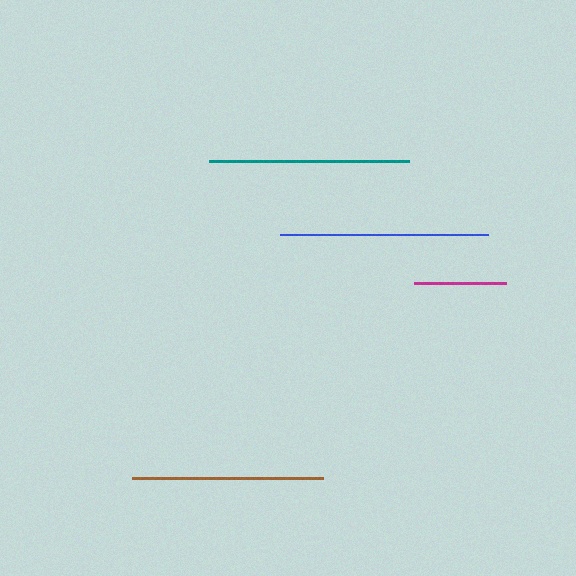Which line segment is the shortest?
The magenta line is the shortest at approximately 92 pixels.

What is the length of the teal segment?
The teal segment is approximately 200 pixels long.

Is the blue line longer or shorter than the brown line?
The blue line is longer than the brown line.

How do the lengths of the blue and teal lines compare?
The blue and teal lines are approximately the same length.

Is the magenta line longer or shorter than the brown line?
The brown line is longer than the magenta line.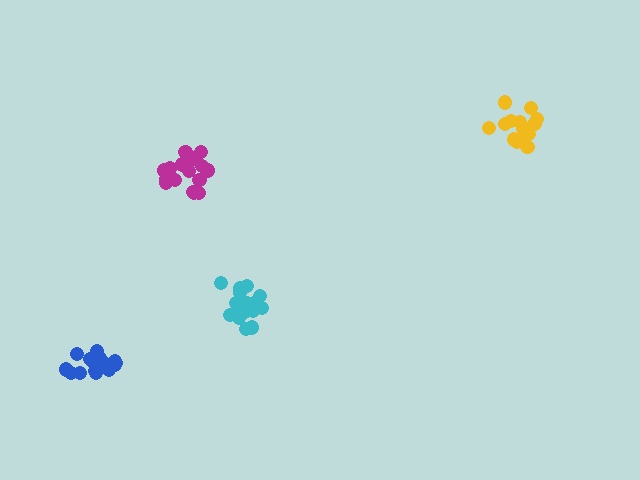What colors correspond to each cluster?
The clusters are colored: blue, magenta, cyan, yellow.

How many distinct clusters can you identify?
There are 4 distinct clusters.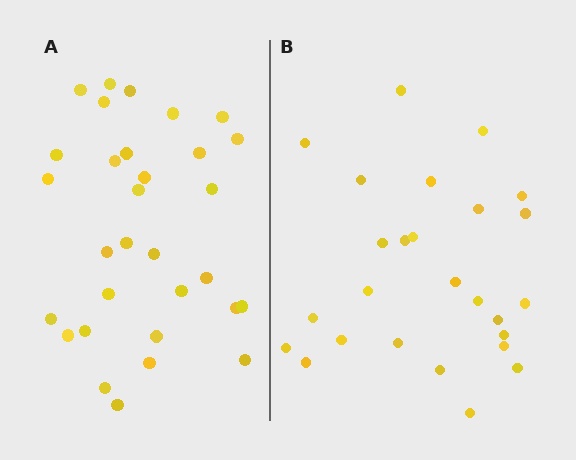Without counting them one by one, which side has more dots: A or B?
Region A (the left region) has more dots.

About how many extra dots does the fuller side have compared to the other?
Region A has about 5 more dots than region B.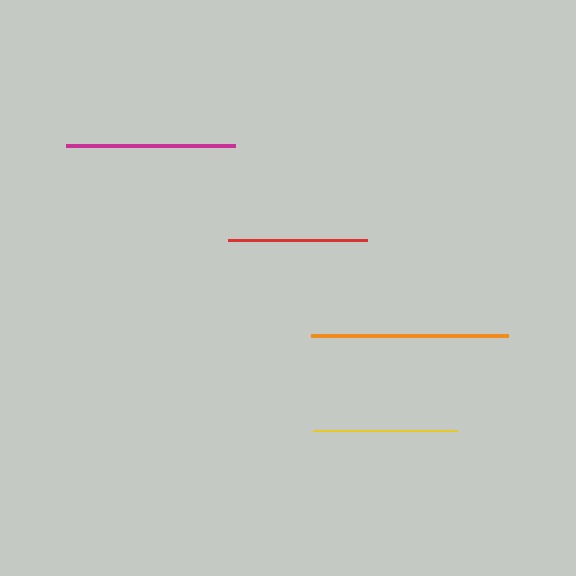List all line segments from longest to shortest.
From longest to shortest: orange, magenta, yellow, red.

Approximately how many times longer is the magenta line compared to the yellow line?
The magenta line is approximately 1.2 times the length of the yellow line.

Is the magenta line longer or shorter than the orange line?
The orange line is longer than the magenta line.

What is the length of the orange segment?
The orange segment is approximately 197 pixels long.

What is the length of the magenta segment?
The magenta segment is approximately 169 pixels long.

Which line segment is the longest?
The orange line is the longest at approximately 197 pixels.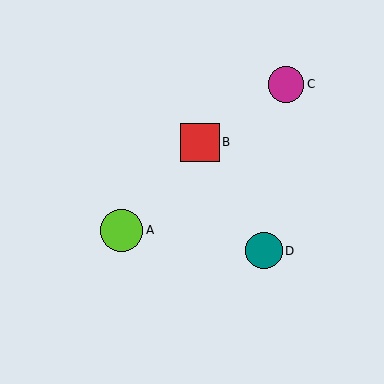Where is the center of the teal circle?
The center of the teal circle is at (264, 251).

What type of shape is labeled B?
Shape B is a red square.